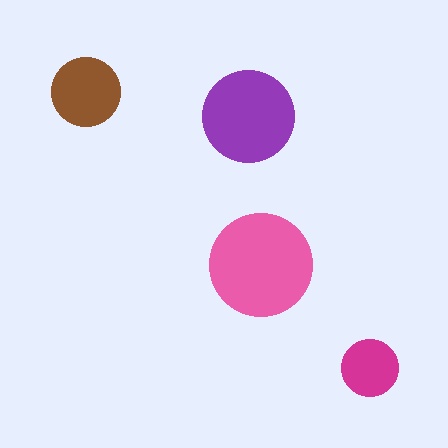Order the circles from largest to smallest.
the pink one, the purple one, the brown one, the magenta one.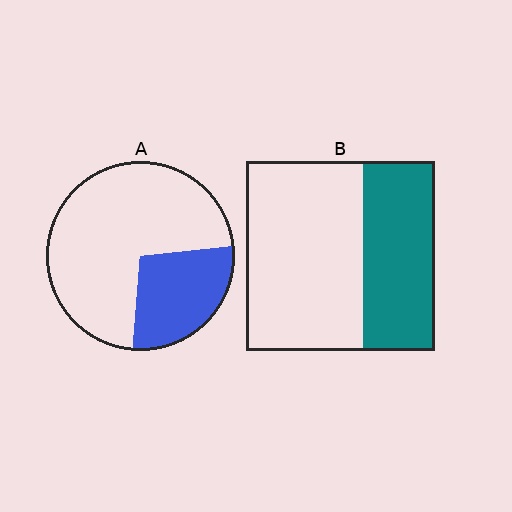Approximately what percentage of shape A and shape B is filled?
A is approximately 30% and B is approximately 40%.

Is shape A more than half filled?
No.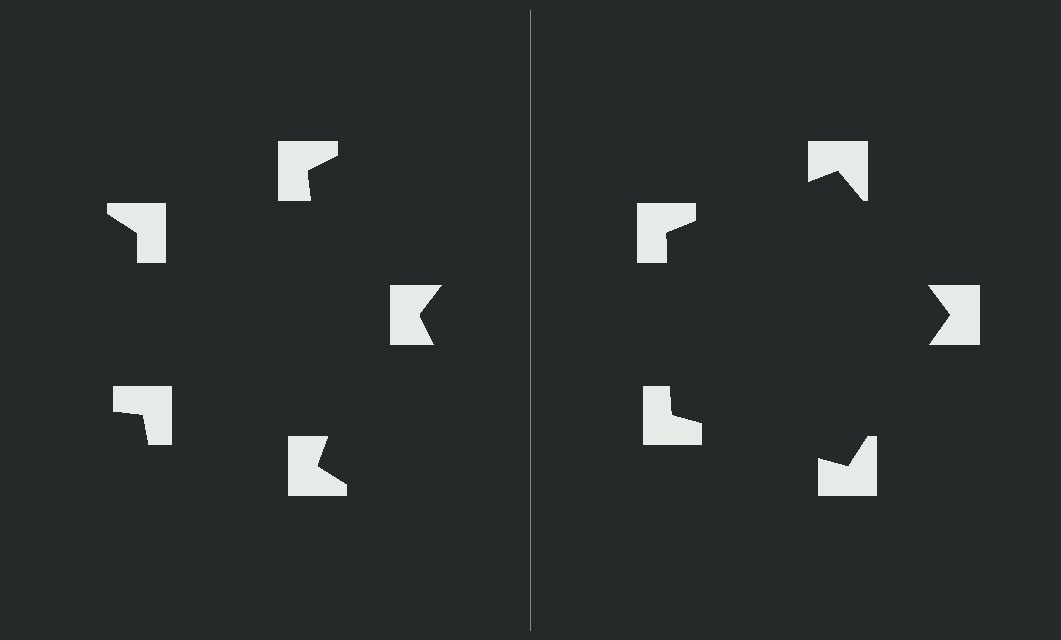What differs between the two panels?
The notched squares are positioned identically on both sides; only the wedge orientations differ. On the right they align to a pentagon; on the left they are misaligned.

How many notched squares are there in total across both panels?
10 — 5 on each side.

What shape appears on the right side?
An illusory pentagon.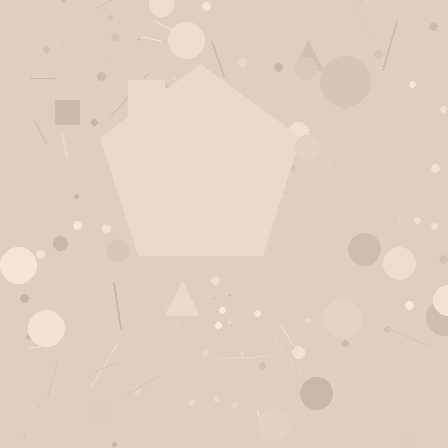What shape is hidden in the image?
A pentagon is hidden in the image.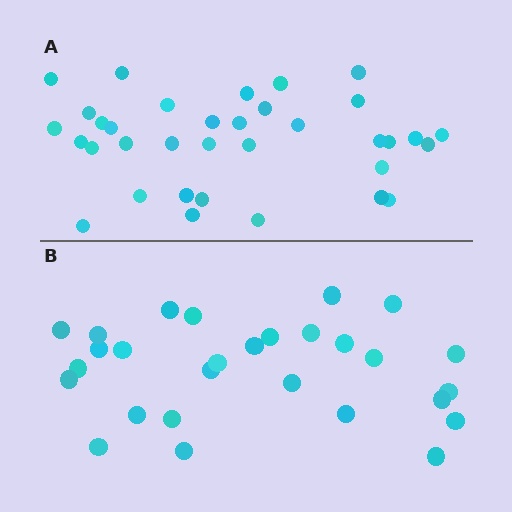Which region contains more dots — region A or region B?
Region A (the top region) has more dots.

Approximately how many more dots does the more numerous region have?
Region A has roughly 8 or so more dots than region B.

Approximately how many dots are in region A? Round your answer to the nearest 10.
About 40 dots. (The exact count is 35, which rounds to 40.)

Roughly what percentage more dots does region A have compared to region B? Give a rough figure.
About 25% more.